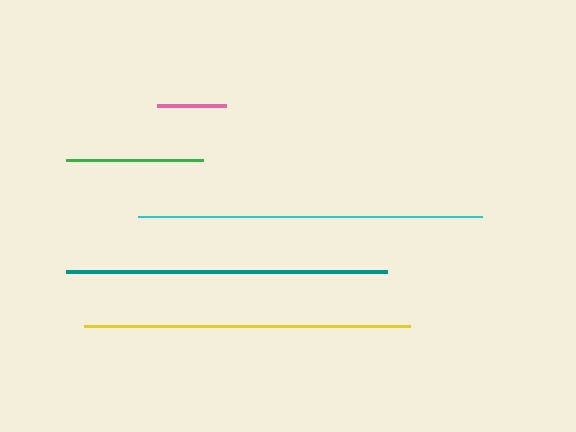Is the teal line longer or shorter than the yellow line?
The yellow line is longer than the teal line.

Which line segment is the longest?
The cyan line is the longest at approximately 345 pixels.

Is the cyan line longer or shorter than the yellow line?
The cyan line is longer than the yellow line.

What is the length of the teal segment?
The teal segment is approximately 321 pixels long.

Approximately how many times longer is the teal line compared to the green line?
The teal line is approximately 2.3 times the length of the green line.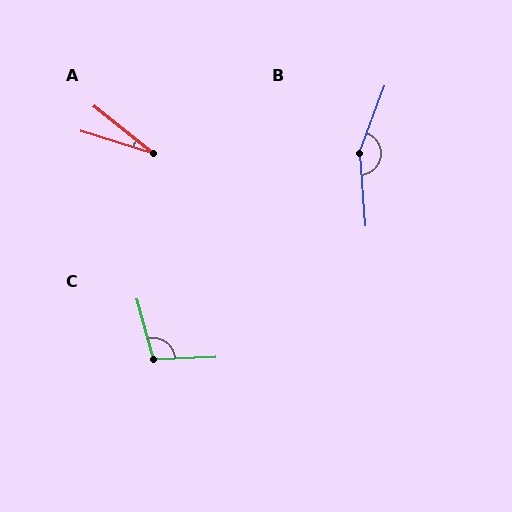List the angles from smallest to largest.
A (21°), C (104°), B (155°).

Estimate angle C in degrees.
Approximately 104 degrees.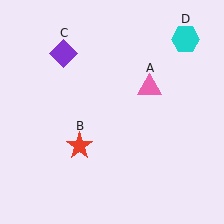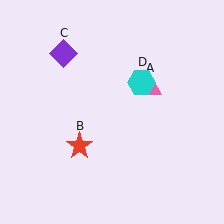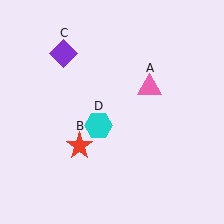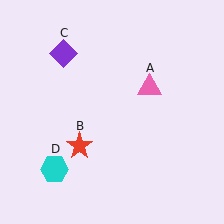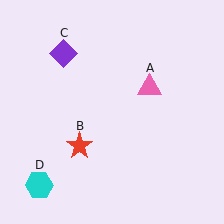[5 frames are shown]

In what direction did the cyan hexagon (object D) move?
The cyan hexagon (object D) moved down and to the left.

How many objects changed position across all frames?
1 object changed position: cyan hexagon (object D).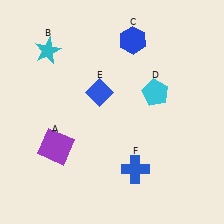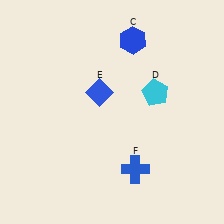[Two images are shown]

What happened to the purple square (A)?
The purple square (A) was removed in Image 2. It was in the bottom-left area of Image 1.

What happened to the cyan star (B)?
The cyan star (B) was removed in Image 2. It was in the top-left area of Image 1.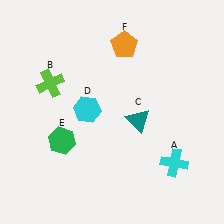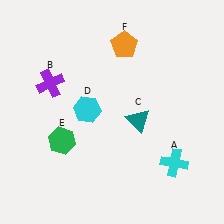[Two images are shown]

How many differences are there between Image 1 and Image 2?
There is 1 difference between the two images.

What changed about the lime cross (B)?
In Image 1, B is lime. In Image 2, it changed to purple.